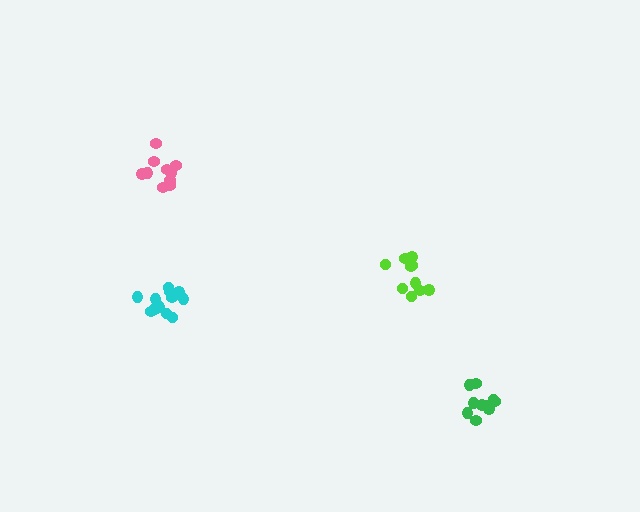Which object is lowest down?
The green cluster is bottommost.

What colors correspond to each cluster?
The clusters are colored: green, cyan, pink, lime.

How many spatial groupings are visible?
There are 4 spatial groupings.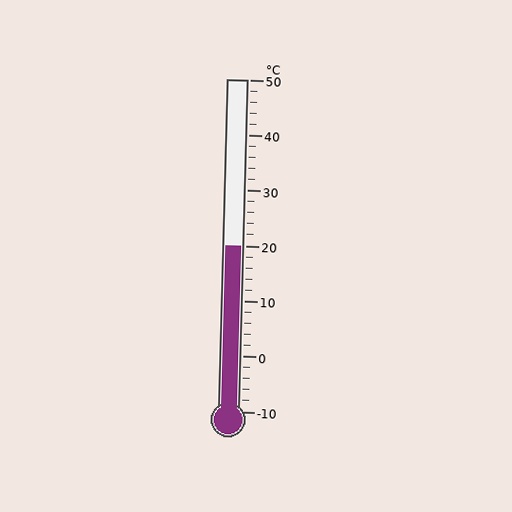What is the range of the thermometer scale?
The thermometer scale ranges from -10°C to 50°C.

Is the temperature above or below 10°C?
The temperature is above 10°C.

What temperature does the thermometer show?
The thermometer shows approximately 20°C.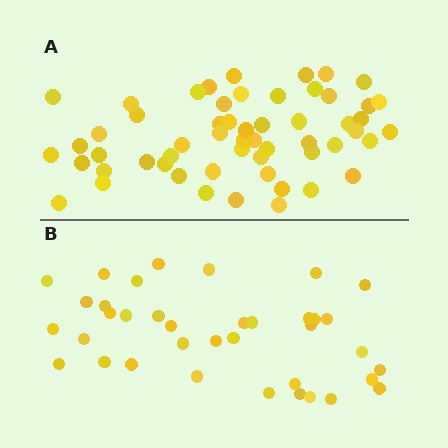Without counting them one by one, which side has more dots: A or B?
Region A (the top region) has more dots.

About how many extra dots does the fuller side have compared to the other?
Region A has approximately 20 more dots than region B.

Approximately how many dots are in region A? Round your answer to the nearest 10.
About 60 dots. (The exact count is 56, which rounds to 60.)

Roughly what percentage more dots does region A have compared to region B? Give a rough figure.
About 50% more.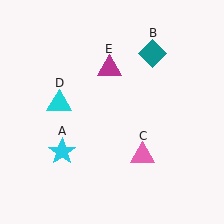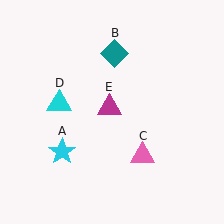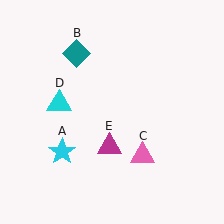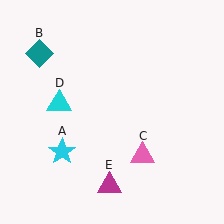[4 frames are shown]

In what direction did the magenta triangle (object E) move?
The magenta triangle (object E) moved down.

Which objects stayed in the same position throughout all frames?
Cyan star (object A) and pink triangle (object C) and cyan triangle (object D) remained stationary.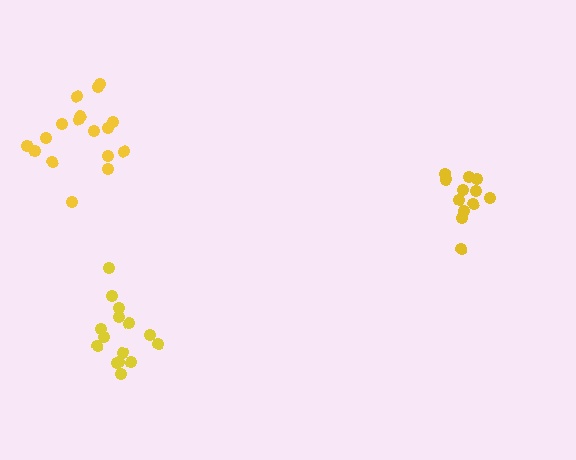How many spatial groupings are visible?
There are 3 spatial groupings.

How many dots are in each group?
Group 1: 15 dots, Group 2: 17 dots, Group 3: 12 dots (44 total).